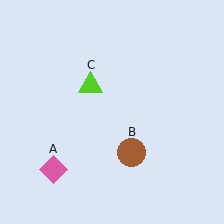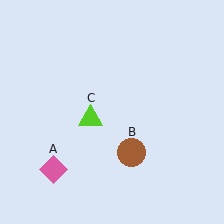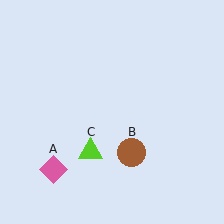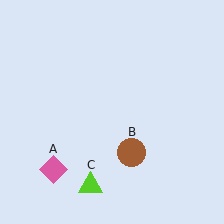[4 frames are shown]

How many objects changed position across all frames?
1 object changed position: lime triangle (object C).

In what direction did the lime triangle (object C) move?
The lime triangle (object C) moved down.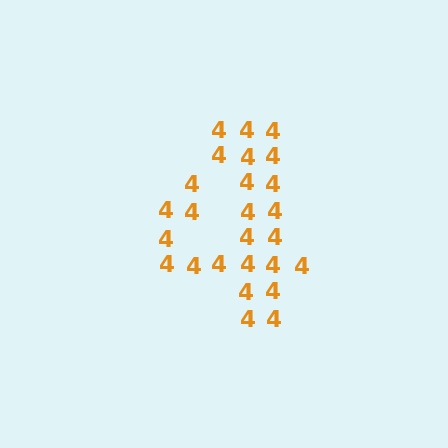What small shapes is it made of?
It is made of small digit 4's.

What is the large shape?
The large shape is the digit 4.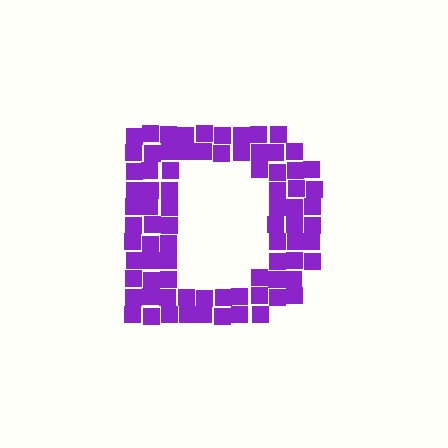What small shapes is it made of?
It is made of small squares.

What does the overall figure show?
The overall figure shows the letter D.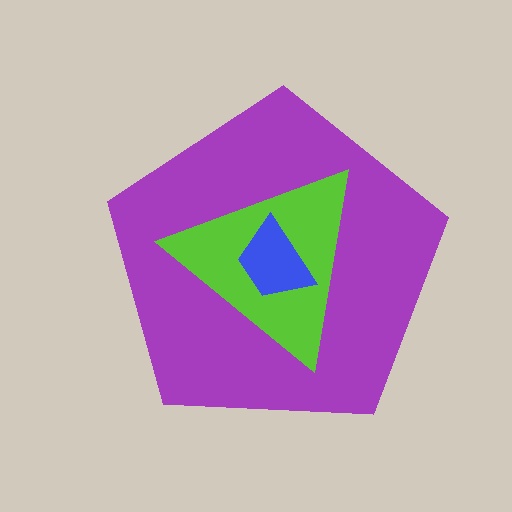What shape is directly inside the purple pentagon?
The lime triangle.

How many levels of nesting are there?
3.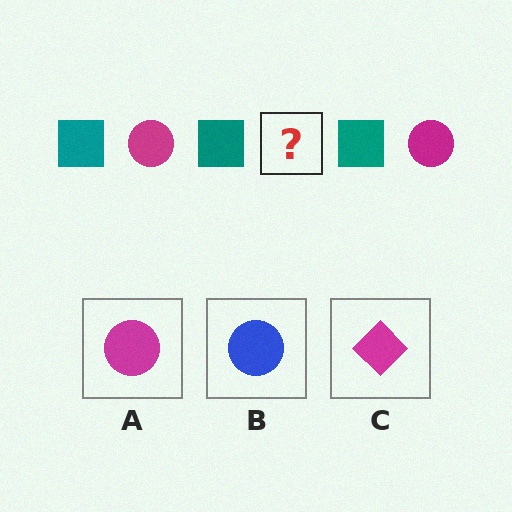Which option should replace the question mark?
Option A.